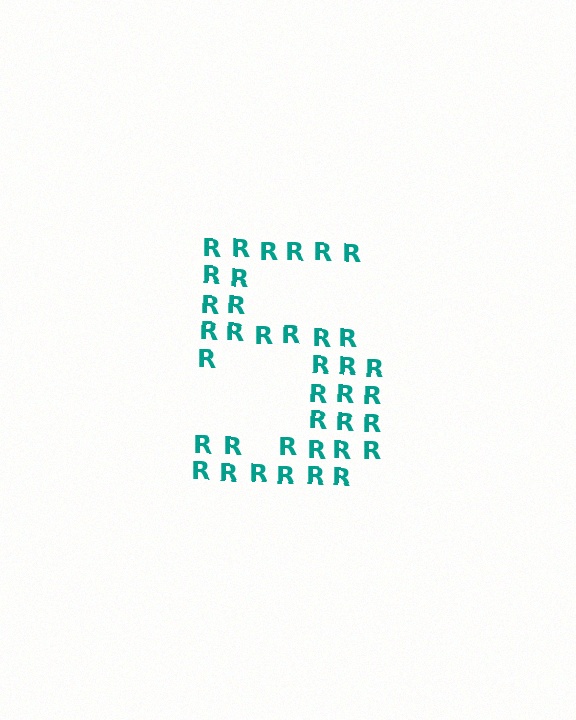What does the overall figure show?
The overall figure shows the digit 5.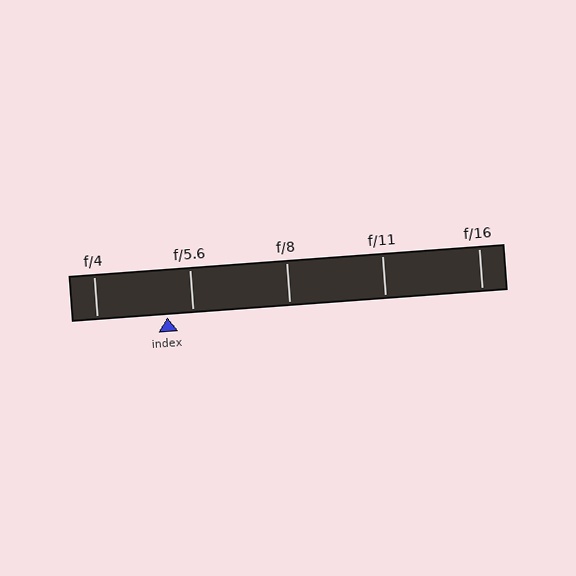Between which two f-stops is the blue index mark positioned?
The index mark is between f/4 and f/5.6.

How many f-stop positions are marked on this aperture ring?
There are 5 f-stop positions marked.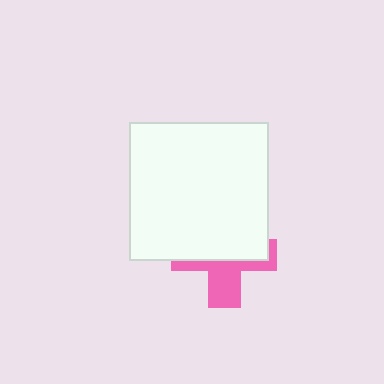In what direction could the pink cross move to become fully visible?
The pink cross could move down. That would shift it out from behind the white square entirely.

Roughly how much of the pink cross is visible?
A small part of it is visible (roughly 42%).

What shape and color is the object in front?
The object in front is a white square.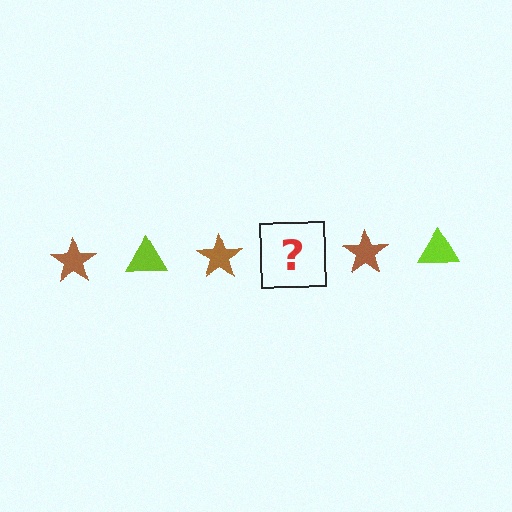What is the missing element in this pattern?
The missing element is a lime triangle.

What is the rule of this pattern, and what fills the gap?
The rule is that the pattern alternates between brown star and lime triangle. The gap should be filled with a lime triangle.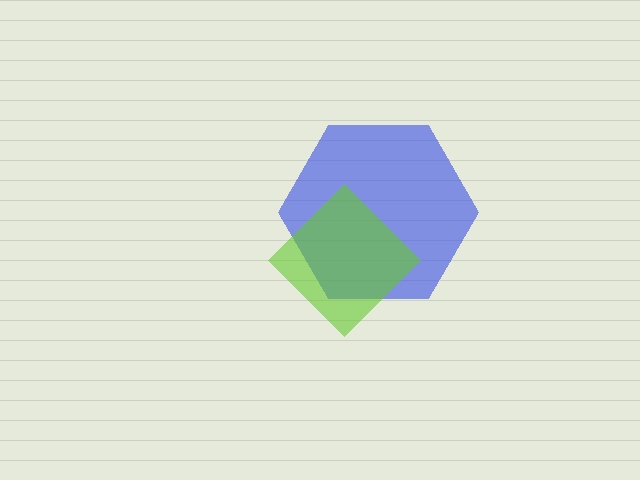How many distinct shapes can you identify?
There are 2 distinct shapes: a blue hexagon, a lime diamond.